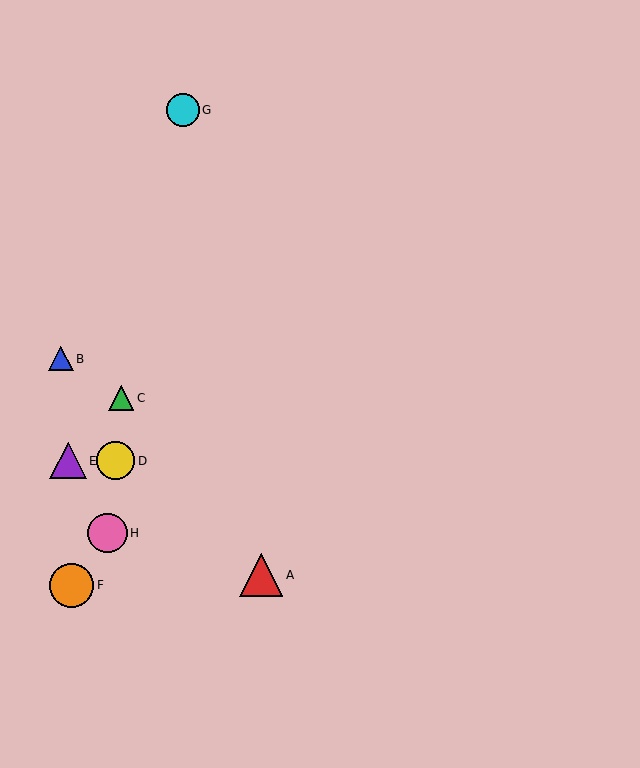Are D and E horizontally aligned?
Yes, both are at y≈461.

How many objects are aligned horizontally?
2 objects (D, E) are aligned horizontally.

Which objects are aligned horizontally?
Objects D, E are aligned horizontally.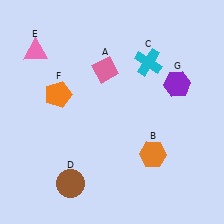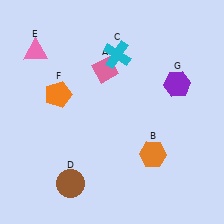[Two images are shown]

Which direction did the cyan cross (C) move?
The cyan cross (C) moved left.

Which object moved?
The cyan cross (C) moved left.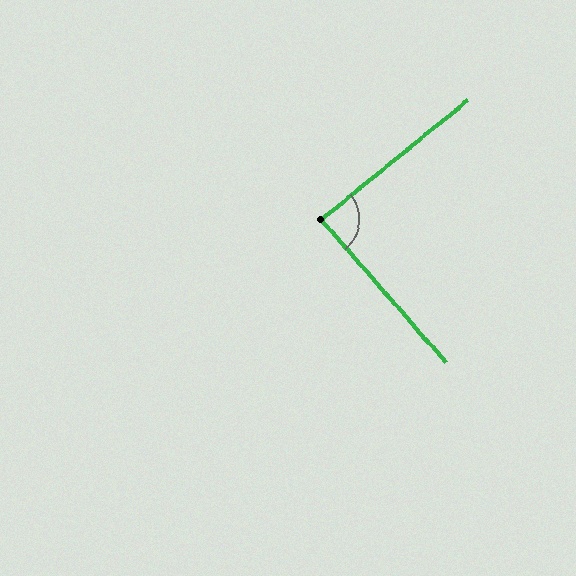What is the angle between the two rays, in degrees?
Approximately 88 degrees.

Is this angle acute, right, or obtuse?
It is approximately a right angle.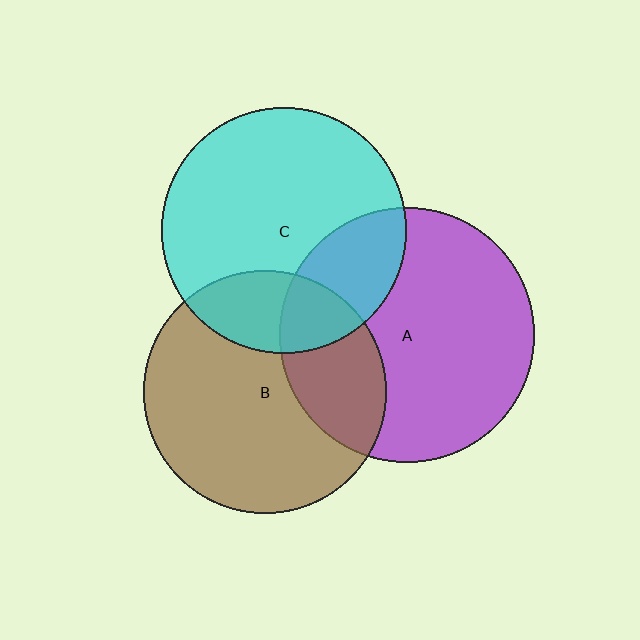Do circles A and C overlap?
Yes.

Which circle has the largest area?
Circle A (purple).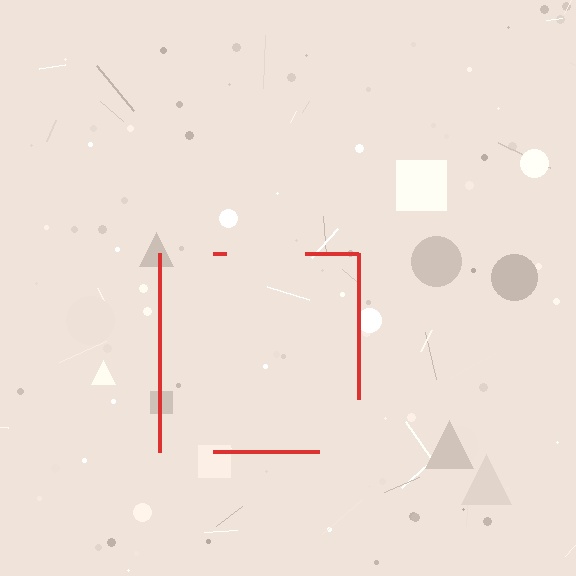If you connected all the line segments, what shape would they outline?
They would outline a square.